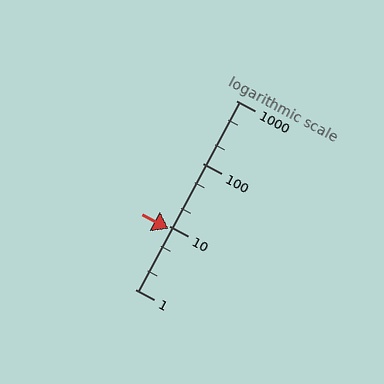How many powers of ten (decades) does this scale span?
The scale spans 3 decades, from 1 to 1000.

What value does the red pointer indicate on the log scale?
The pointer indicates approximately 9.2.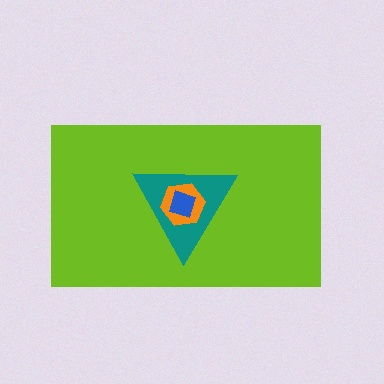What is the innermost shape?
The blue diamond.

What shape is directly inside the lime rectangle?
The teal triangle.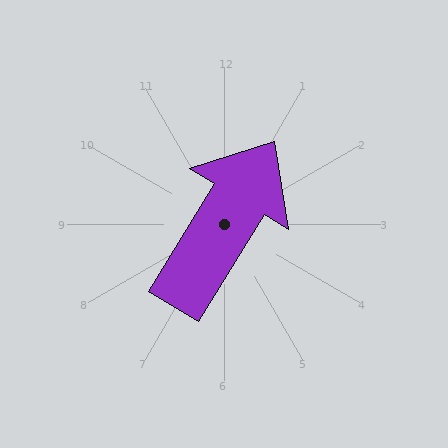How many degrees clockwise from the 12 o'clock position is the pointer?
Approximately 31 degrees.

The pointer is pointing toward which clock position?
Roughly 1 o'clock.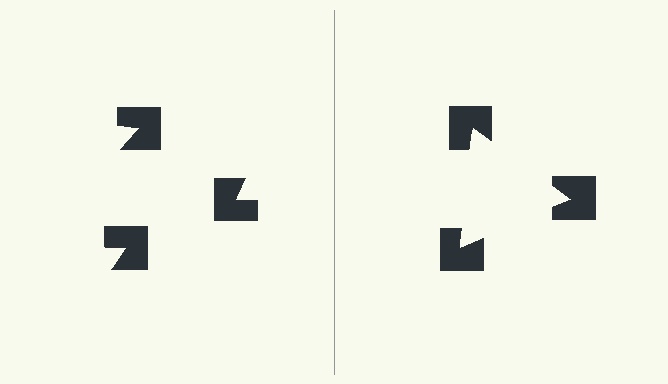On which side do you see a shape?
An illusory triangle appears on the right side. On the left side the wedge cuts are rotated, so no coherent shape forms.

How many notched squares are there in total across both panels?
6 — 3 on each side.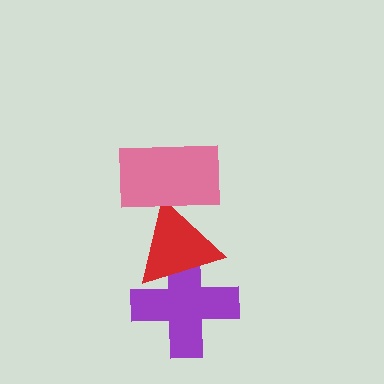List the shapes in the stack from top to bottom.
From top to bottom: the pink rectangle, the red triangle, the purple cross.